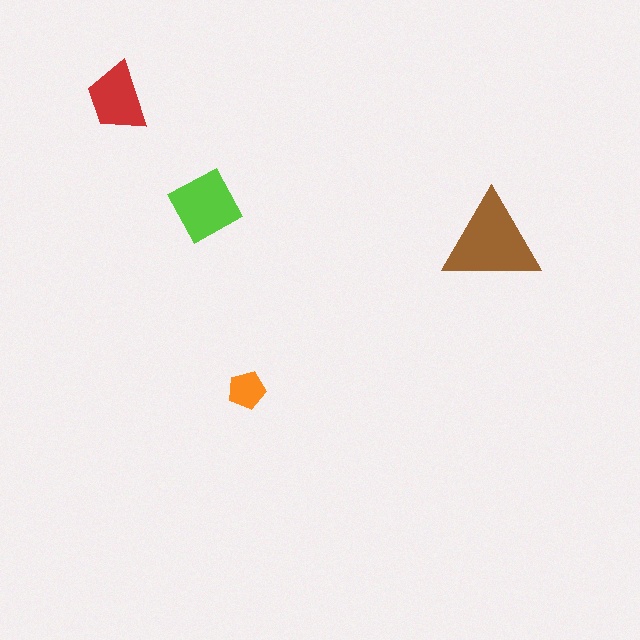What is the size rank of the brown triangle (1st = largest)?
1st.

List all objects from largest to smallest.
The brown triangle, the lime square, the red trapezoid, the orange pentagon.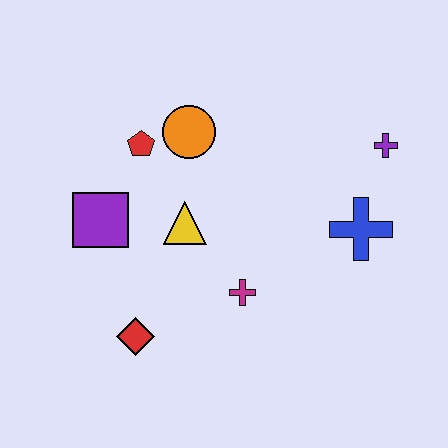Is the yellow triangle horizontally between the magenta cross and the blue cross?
No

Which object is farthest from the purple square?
The purple cross is farthest from the purple square.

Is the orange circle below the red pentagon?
No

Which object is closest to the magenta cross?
The yellow triangle is closest to the magenta cross.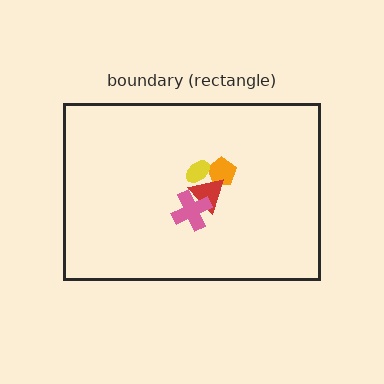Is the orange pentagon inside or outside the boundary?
Inside.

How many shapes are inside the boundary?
4 inside, 0 outside.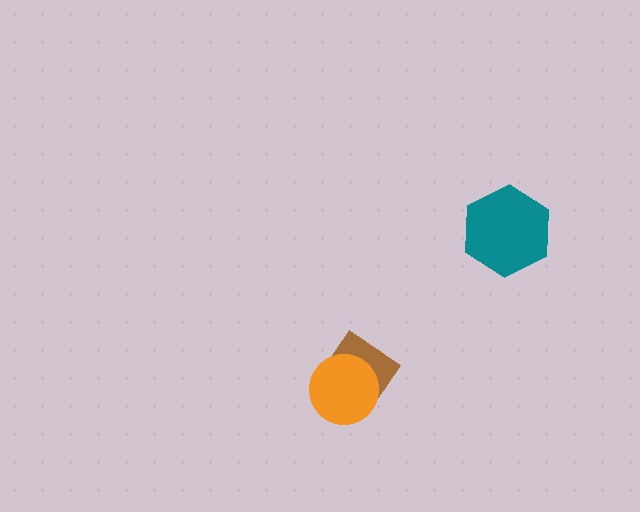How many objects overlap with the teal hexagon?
0 objects overlap with the teal hexagon.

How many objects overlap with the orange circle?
1 object overlaps with the orange circle.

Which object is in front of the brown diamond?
The orange circle is in front of the brown diamond.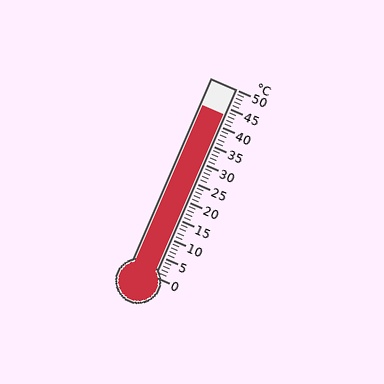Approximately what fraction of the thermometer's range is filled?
The thermometer is filled to approximately 85% of its range.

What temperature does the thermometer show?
The thermometer shows approximately 43°C.